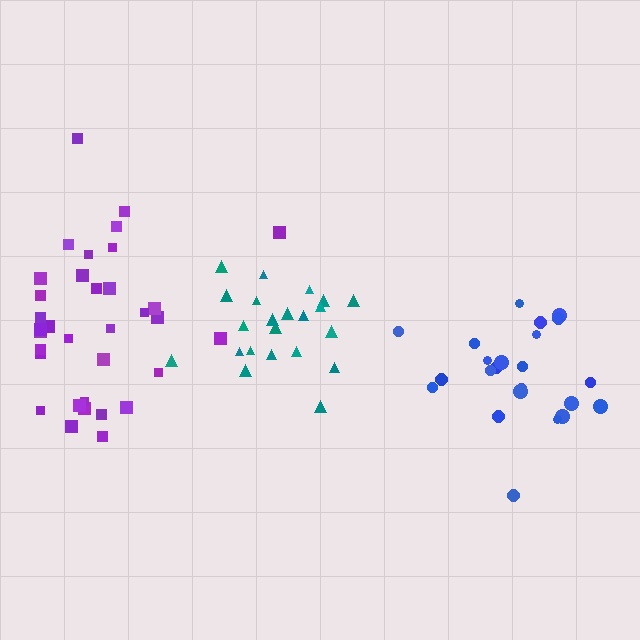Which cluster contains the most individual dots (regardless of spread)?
Purple (35).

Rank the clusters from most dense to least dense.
teal, blue, purple.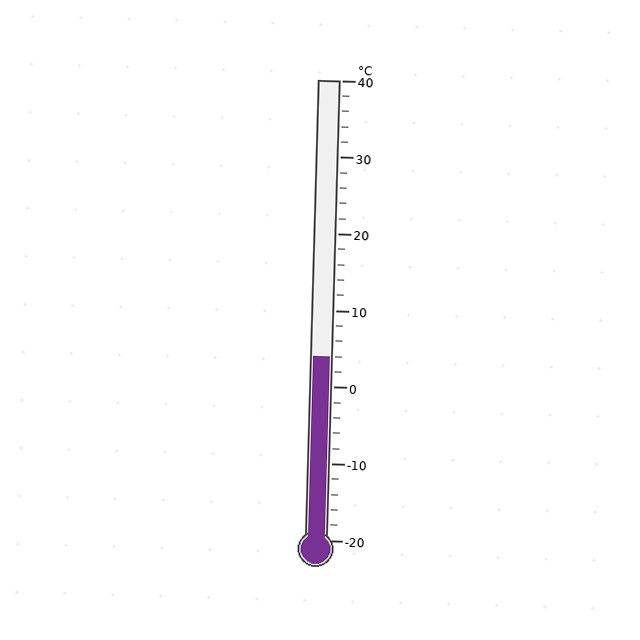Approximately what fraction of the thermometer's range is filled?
The thermometer is filled to approximately 40% of its range.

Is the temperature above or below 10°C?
The temperature is below 10°C.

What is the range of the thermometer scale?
The thermometer scale ranges from -20°C to 40°C.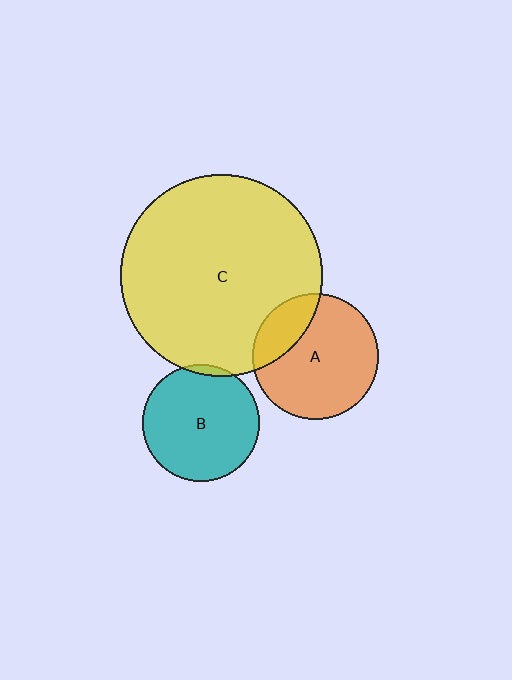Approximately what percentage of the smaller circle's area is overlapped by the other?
Approximately 5%.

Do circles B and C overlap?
Yes.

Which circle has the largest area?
Circle C (yellow).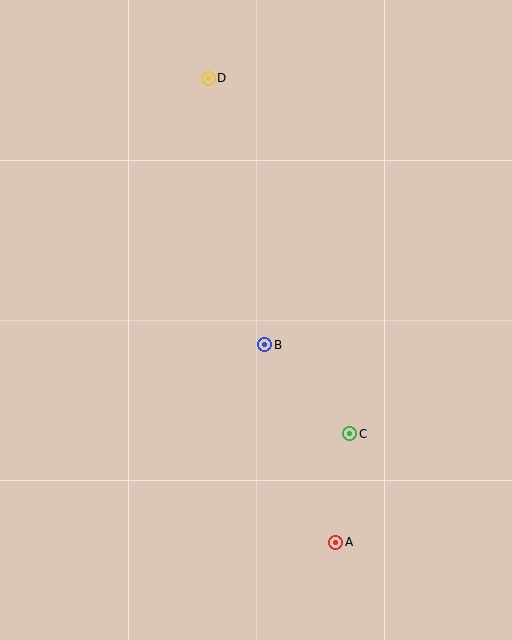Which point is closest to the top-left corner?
Point D is closest to the top-left corner.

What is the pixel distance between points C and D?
The distance between C and D is 383 pixels.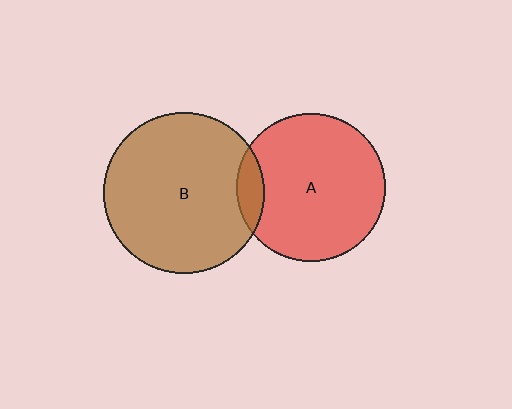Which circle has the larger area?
Circle B (brown).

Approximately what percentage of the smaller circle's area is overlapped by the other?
Approximately 10%.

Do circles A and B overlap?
Yes.